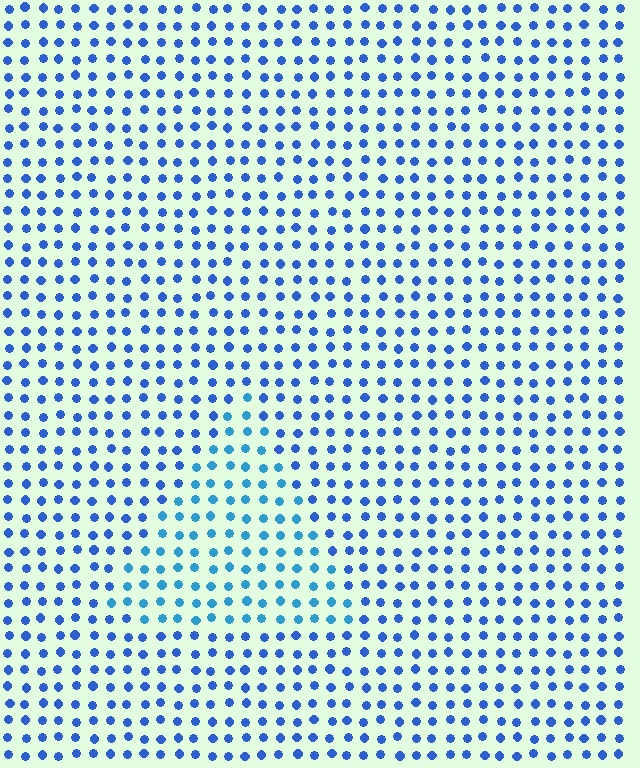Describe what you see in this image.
The image is filled with small blue elements in a uniform arrangement. A triangle-shaped region is visible where the elements are tinted to a slightly different hue, forming a subtle color boundary.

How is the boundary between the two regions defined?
The boundary is defined purely by a slight shift in hue (about 23 degrees). Spacing, size, and orientation are identical on both sides.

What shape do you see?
I see a triangle.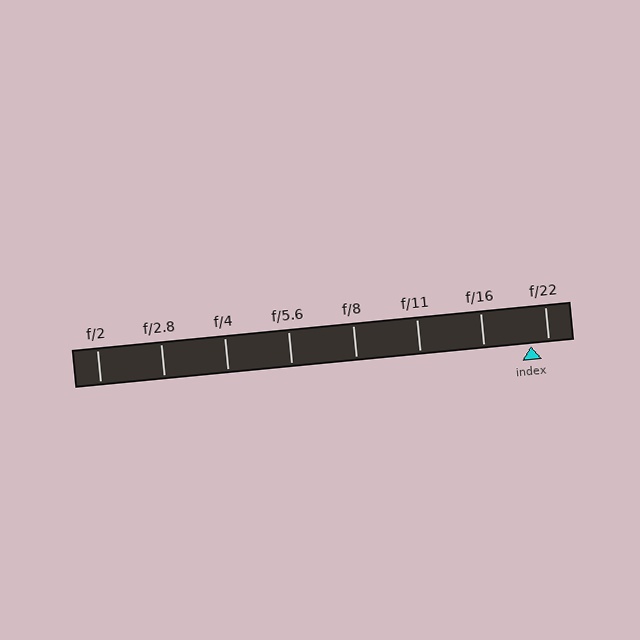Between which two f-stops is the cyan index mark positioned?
The index mark is between f/16 and f/22.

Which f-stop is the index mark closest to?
The index mark is closest to f/22.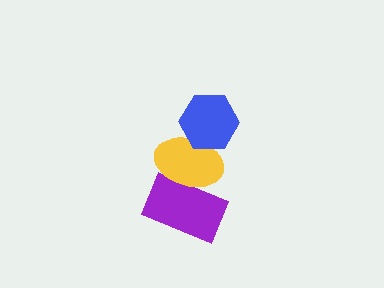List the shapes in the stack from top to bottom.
From top to bottom: the blue hexagon, the yellow ellipse, the purple rectangle.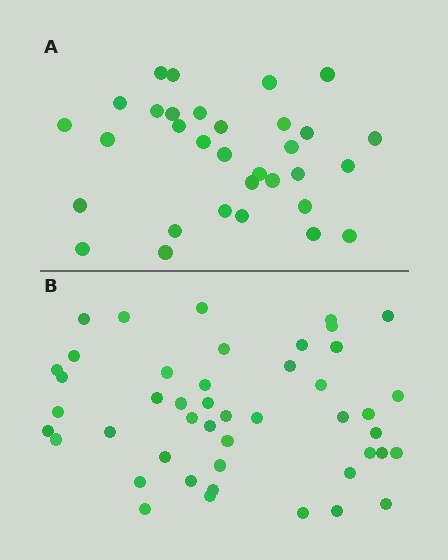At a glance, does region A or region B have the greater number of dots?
Region B (the bottom region) has more dots.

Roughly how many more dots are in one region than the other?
Region B has approximately 15 more dots than region A.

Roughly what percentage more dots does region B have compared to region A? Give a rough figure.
About 45% more.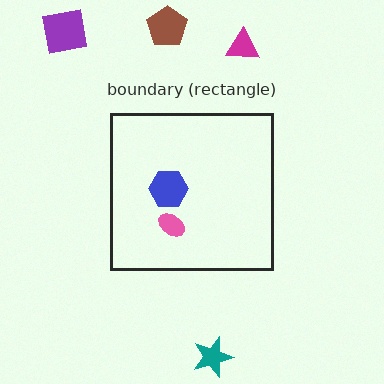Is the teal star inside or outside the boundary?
Outside.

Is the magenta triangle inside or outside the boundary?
Outside.